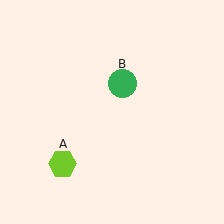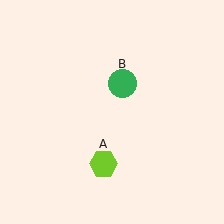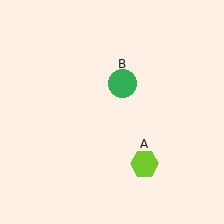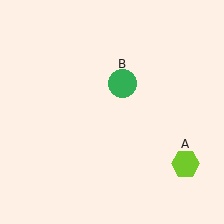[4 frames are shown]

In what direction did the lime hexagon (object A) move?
The lime hexagon (object A) moved right.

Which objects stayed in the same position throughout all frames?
Green circle (object B) remained stationary.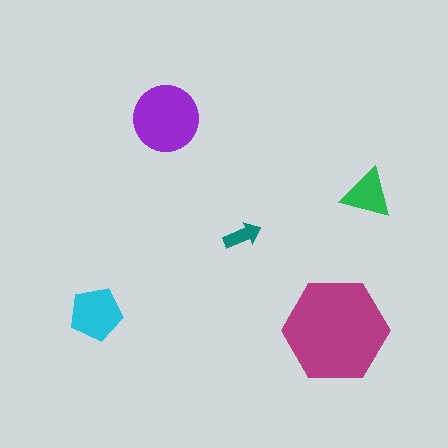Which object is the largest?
The magenta hexagon.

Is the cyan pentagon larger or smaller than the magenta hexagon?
Smaller.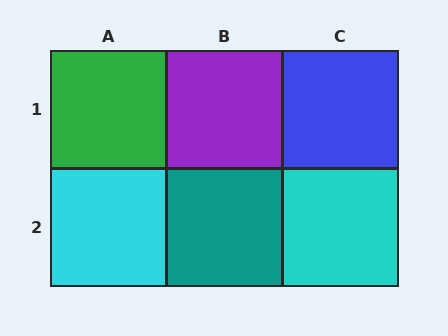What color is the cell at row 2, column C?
Cyan.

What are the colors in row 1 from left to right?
Green, purple, blue.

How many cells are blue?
1 cell is blue.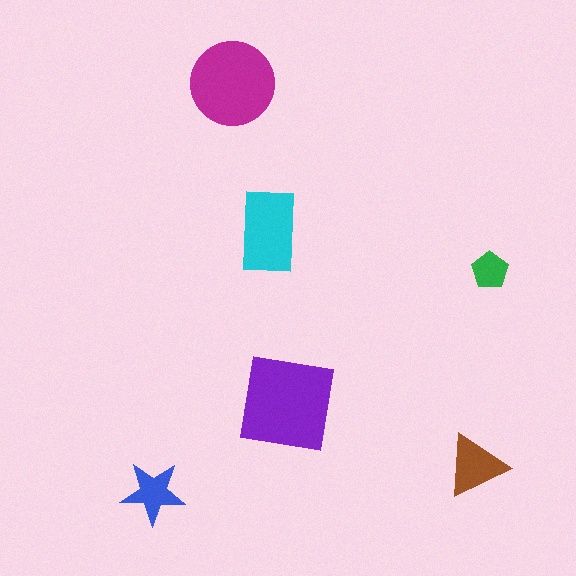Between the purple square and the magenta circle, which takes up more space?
The purple square.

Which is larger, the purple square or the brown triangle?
The purple square.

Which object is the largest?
The purple square.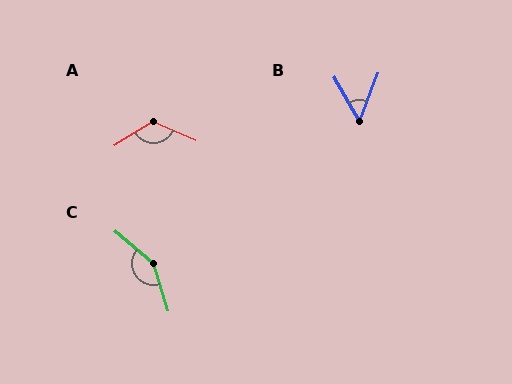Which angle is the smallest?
B, at approximately 50 degrees.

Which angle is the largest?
C, at approximately 147 degrees.